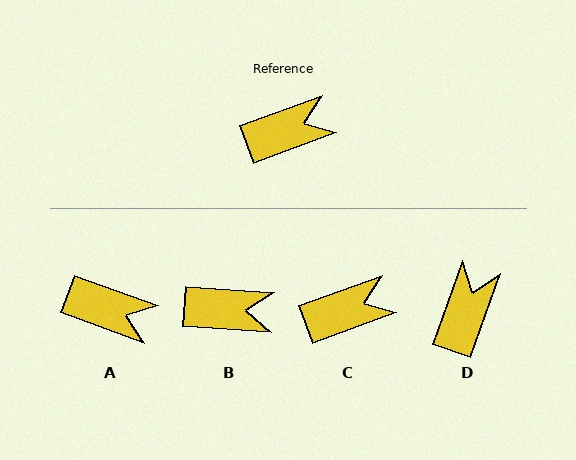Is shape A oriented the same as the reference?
No, it is off by about 40 degrees.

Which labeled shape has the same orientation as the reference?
C.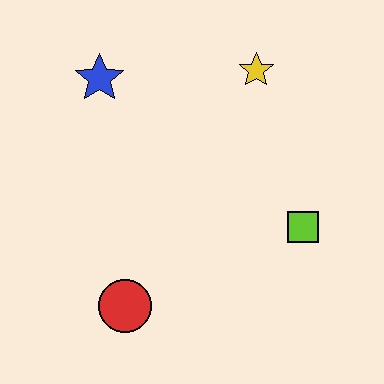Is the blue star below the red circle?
No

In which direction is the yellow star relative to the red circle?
The yellow star is above the red circle.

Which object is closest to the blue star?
The yellow star is closest to the blue star.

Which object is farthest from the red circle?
The yellow star is farthest from the red circle.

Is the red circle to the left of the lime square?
Yes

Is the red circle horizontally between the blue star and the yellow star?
Yes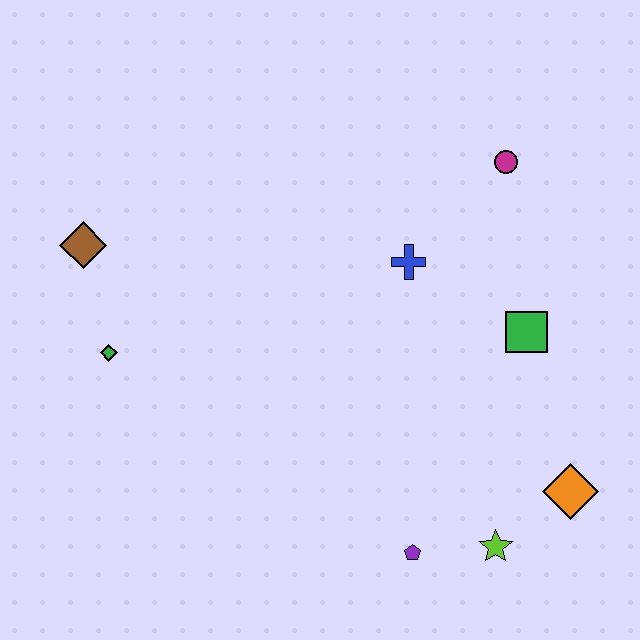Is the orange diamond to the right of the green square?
Yes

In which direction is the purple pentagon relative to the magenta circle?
The purple pentagon is below the magenta circle.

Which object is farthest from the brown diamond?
The orange diamond is farthest from the brown diamond.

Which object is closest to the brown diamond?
The green diamond is closest to the brown diamond.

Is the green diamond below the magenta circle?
Yes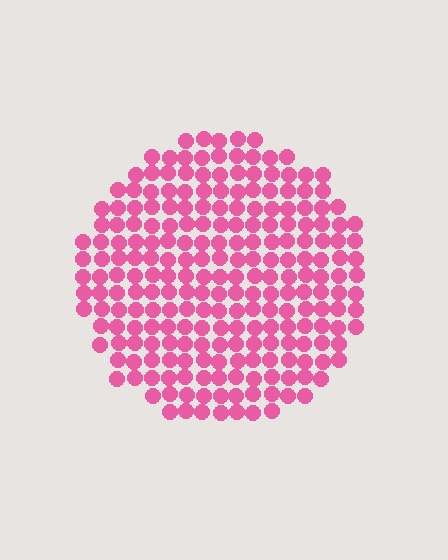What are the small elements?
The small elements are circles.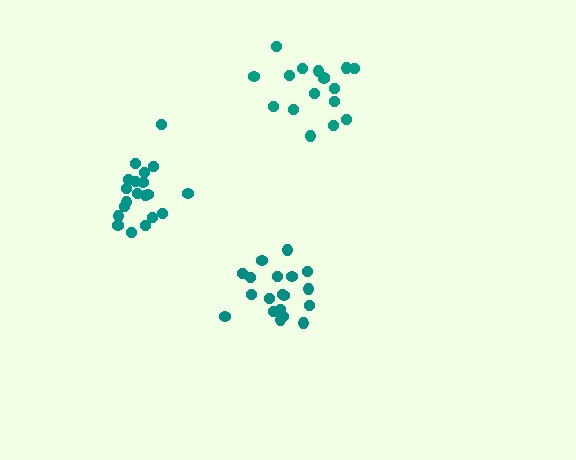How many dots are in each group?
Group 1: 20 dots, Group 2: 19 dots, Group 3: 17 dots (56 total).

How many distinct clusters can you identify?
There are 3 distinct clusters.